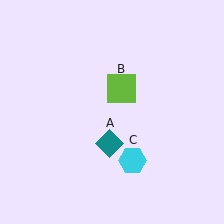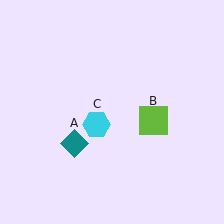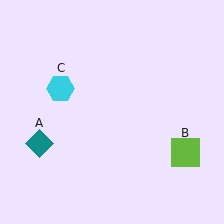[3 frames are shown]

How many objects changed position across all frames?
3 objects changed position: teal diamond (object A), lime square (object B), cyan hexagon (object C).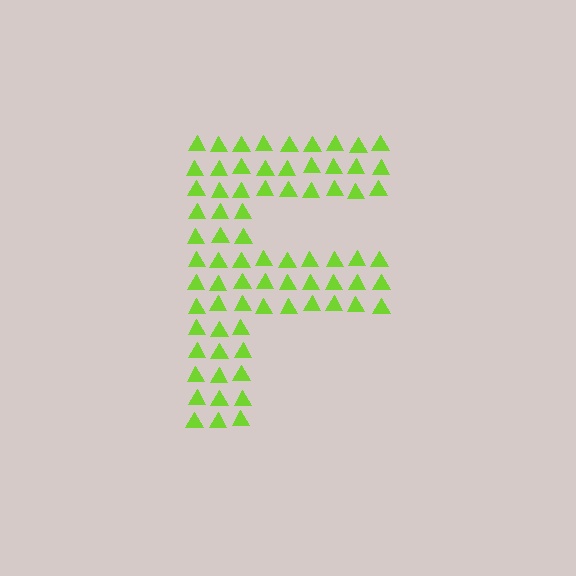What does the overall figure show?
The overall figure shows the letter F.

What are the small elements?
The small elements are triangles.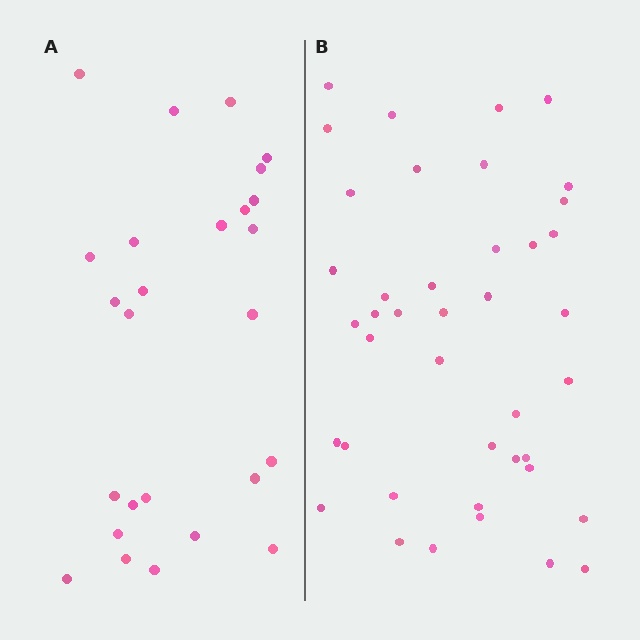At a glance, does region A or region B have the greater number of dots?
Region B (the right region) has more dots.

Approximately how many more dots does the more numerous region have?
Region B has approximately 15 more dots than region A.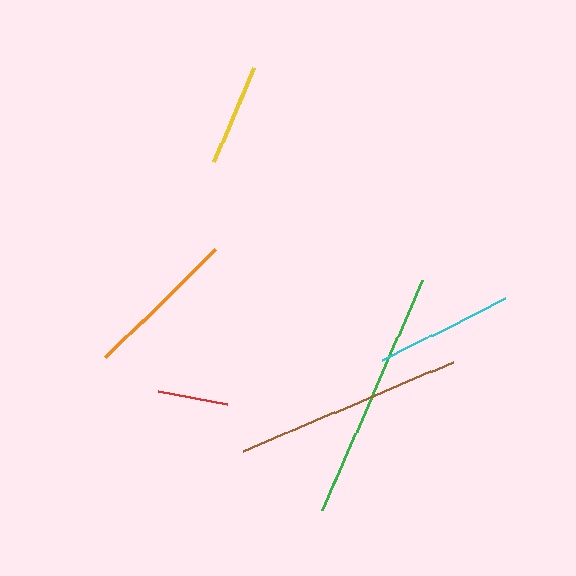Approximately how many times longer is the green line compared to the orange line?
The green line is approximately 1.6 times the length of the orange line.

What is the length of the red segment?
The red segment is approximately 71 pixels long.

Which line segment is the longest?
The green line is the longest at approximately 251 pixels.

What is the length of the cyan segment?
The cyan segment is approximately 138 pixels long.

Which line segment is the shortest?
The red line is the shortest at approximately 71 pixels.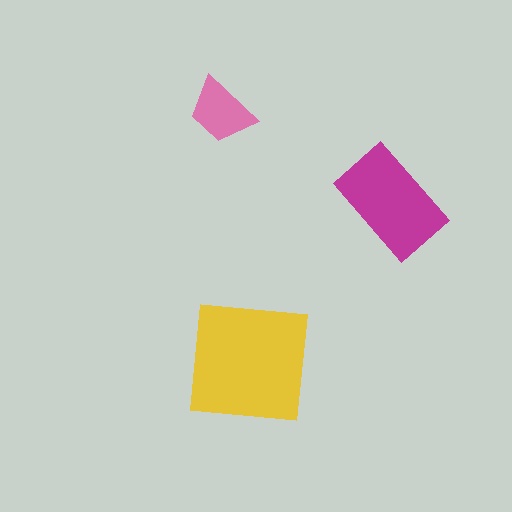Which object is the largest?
The yellow square.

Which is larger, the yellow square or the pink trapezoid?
The yellow square.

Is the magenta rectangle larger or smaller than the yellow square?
Smaller.